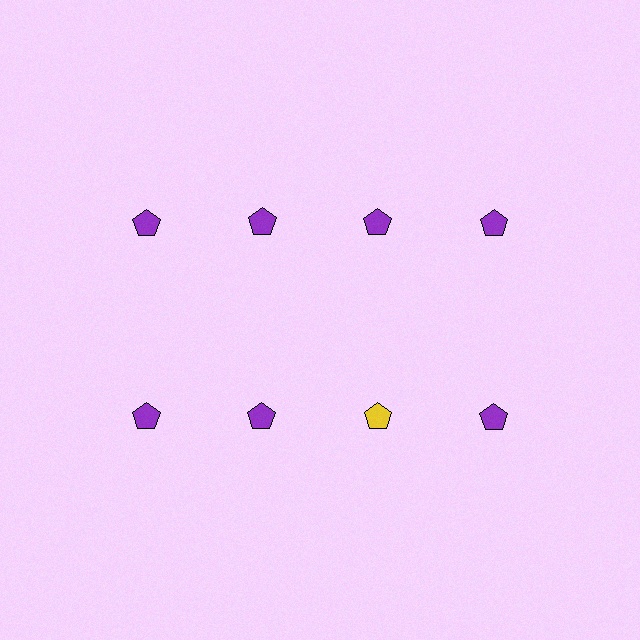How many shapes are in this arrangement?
There are 8 shapes arranged in a grid pattern.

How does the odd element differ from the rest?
It has a different color: yellow instead of purple.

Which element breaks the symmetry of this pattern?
The yellow pentagon in the second row, center column breaks the symmetry. All other shapes are purple pentagons.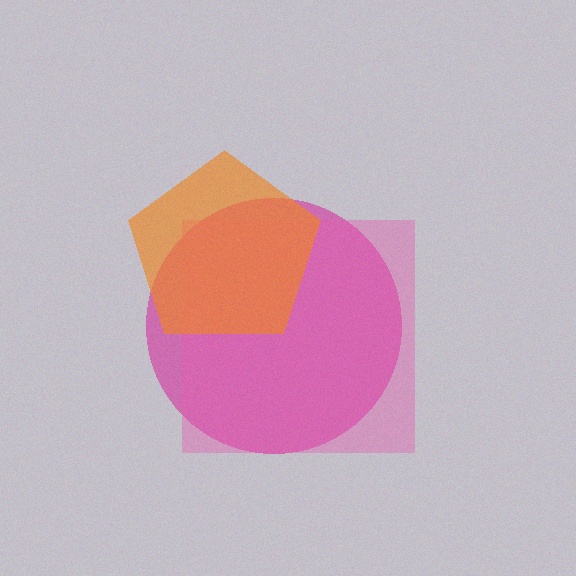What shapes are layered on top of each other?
The layered shapes are: a magenta circle, a pink square, an orange pentagon.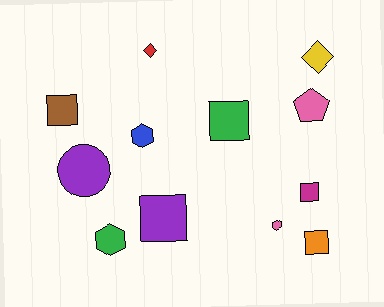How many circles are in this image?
There is 1 circle.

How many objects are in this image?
There are 12 objects.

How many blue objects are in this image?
There is 1 blue object.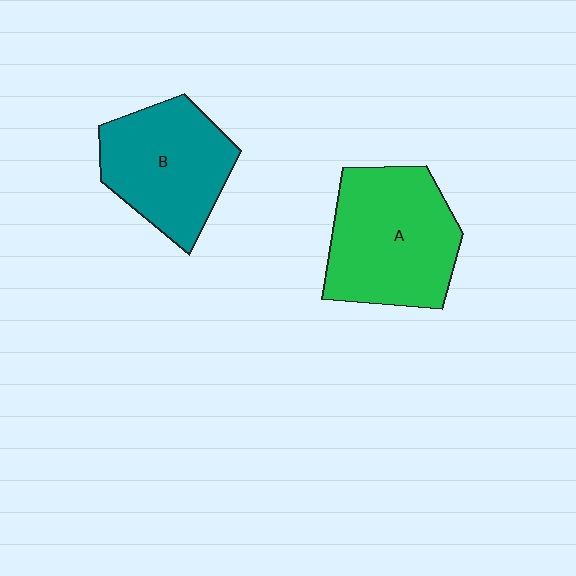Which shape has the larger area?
Shape A (green).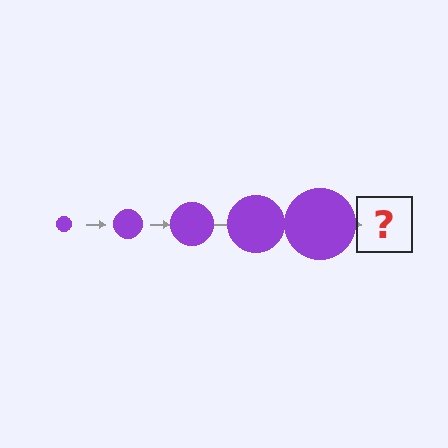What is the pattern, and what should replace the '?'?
The pattern is that the circle gets progressively larger each step. The '?' should be a purple circle, larger than the previous one.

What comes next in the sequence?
The next element should be a purple circle, larger than the previous one.